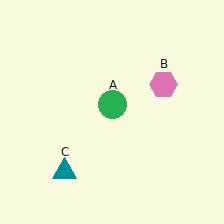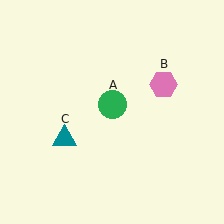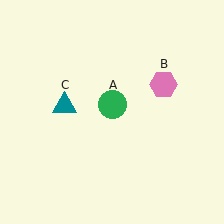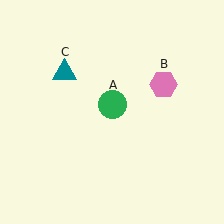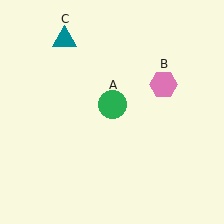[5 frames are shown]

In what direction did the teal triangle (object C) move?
The teal triangle (object C) moved up.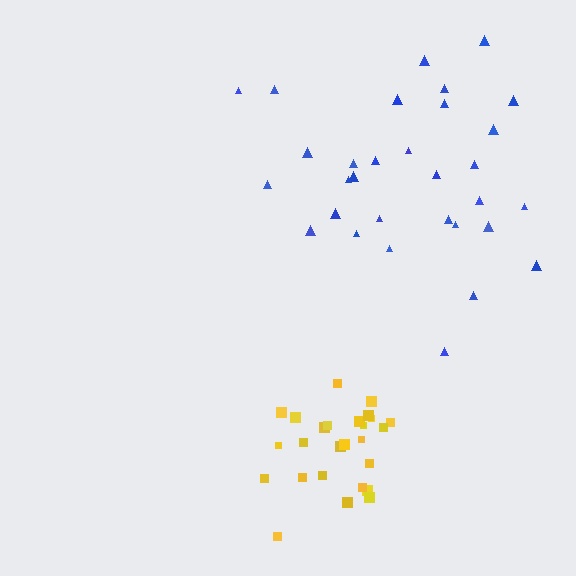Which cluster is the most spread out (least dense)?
Blue.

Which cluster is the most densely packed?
Yellow.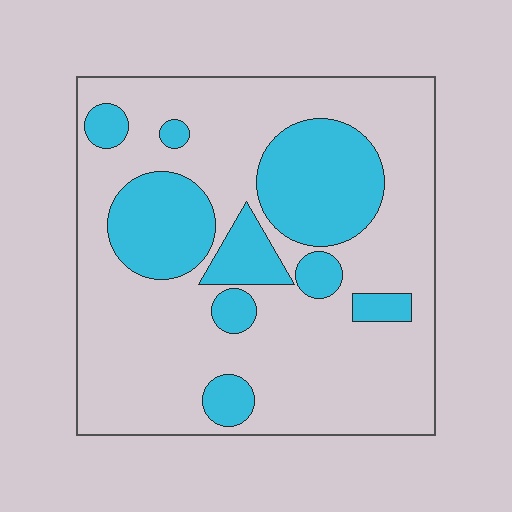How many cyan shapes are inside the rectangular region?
9.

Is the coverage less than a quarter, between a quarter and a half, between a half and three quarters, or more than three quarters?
Between a quarter and a half.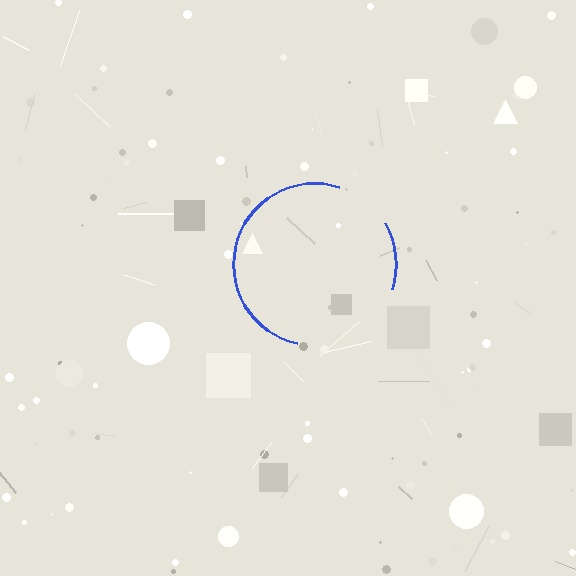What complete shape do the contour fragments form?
The contour fragments form a circle.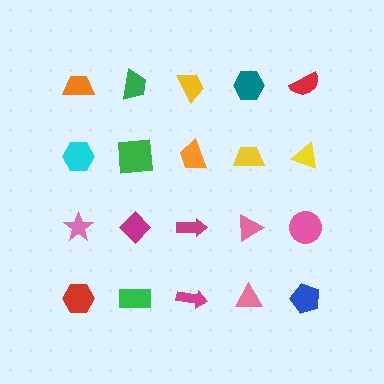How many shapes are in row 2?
5 shapes.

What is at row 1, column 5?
A red semicircle.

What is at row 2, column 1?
A cyan hexagon.